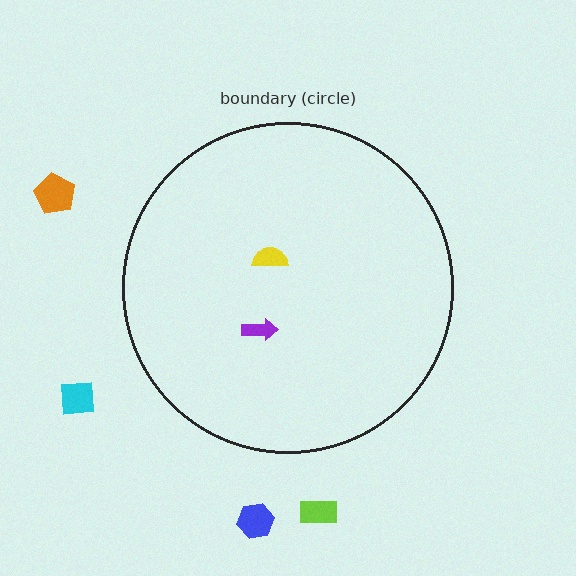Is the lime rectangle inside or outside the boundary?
Outside.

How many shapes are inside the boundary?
2 inside, 4 outside.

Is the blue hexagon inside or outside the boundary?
Outside.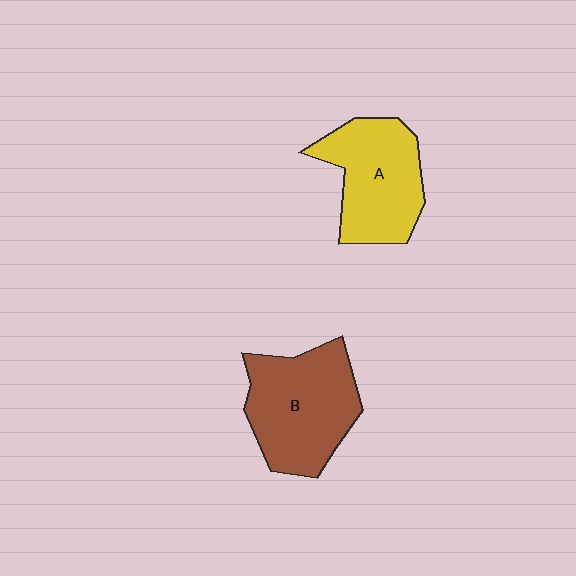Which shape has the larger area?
Shape B (brown).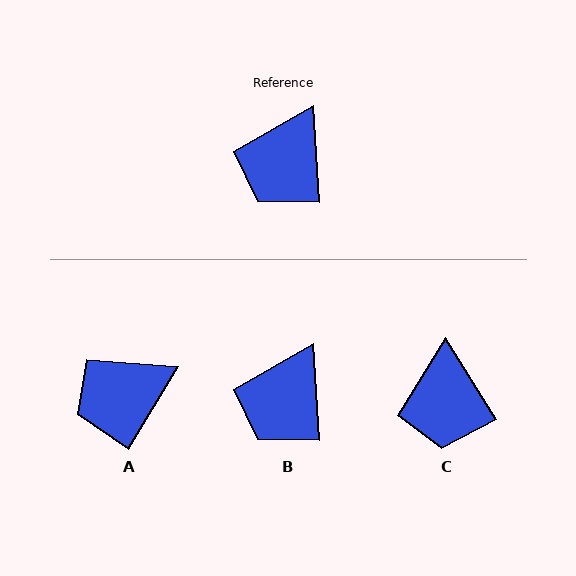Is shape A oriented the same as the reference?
No, it is off by about 34 degrees.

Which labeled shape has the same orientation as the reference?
B.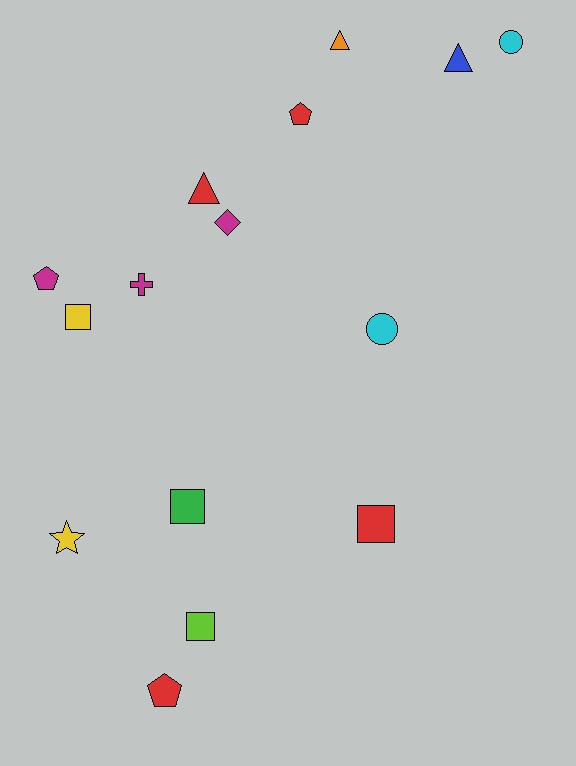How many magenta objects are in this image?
There are 3 magenta objects.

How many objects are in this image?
There are 15 objects.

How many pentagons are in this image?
There are 3 pentagons.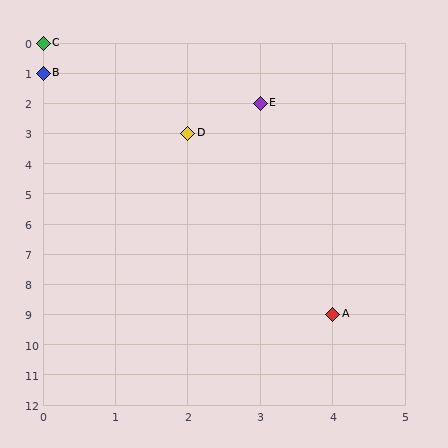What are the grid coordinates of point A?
Point A is at grid coordinates (4, 9).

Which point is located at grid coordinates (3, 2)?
Point E is at (3, 2).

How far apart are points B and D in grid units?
Points B and D are 2 columns and 2 rows apart (about 2.8 grid units diagonally).